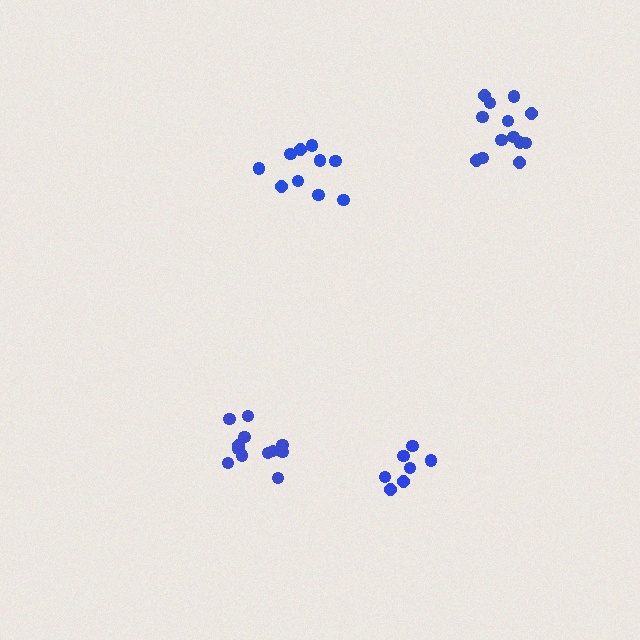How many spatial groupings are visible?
There are 4 spatial groupings.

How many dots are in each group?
Group 1: 12 dots, Group 2: 10 dots, Group 3: 13 dots, Group 4: 7 dots (42 total).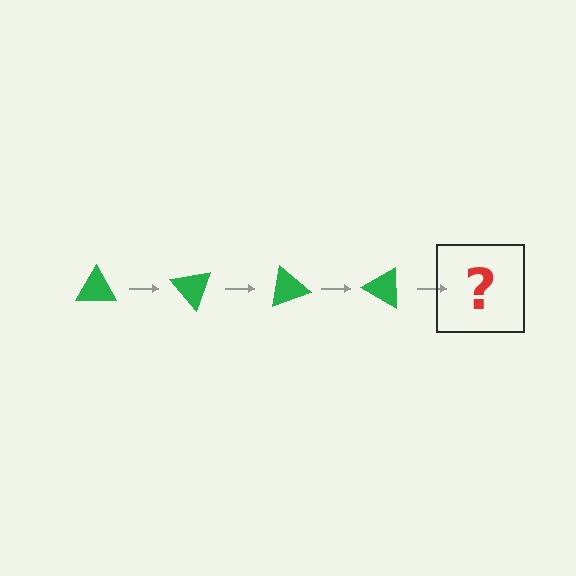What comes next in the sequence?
The next element should be a green triangle rotated 200 degrees.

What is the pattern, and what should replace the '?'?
The pattern is that the triangle rotates 50 degrees each step. The '?' should be a green triangle rotated 200 degrees.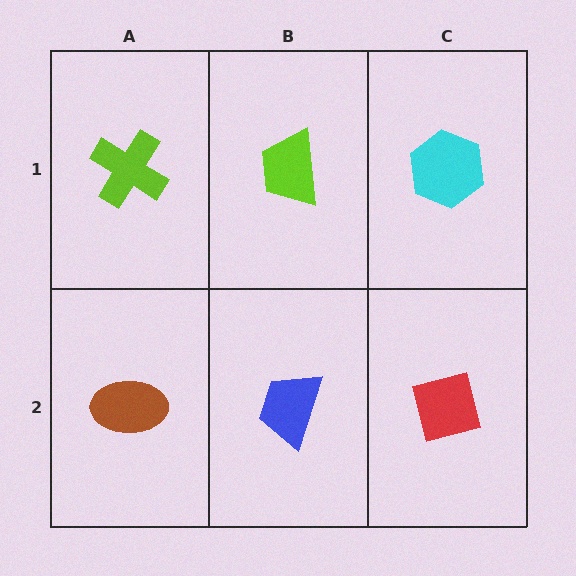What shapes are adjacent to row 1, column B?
A blue trapezoid (row 2, column B), a lime cross (row 1, column A), a cyan hexagon (row 1, column C).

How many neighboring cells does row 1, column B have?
3.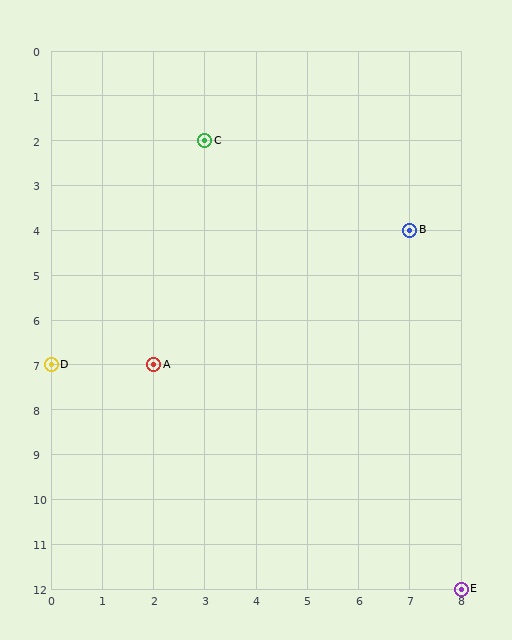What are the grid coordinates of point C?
Point C is at grid coordinates (3, 2).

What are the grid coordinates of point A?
Point A is at grid coordinates (2, 7).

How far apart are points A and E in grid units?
Points A and E are 6 columns and 5 rows apart (about 7.8 grid units diagonally).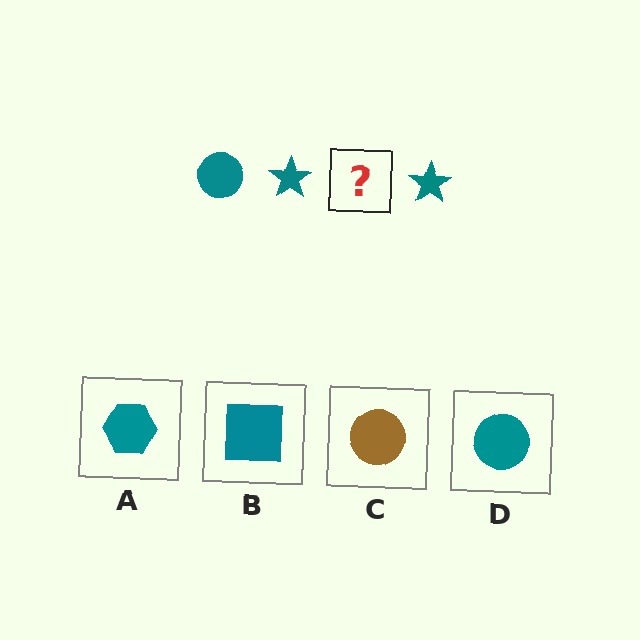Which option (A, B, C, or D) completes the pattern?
D.